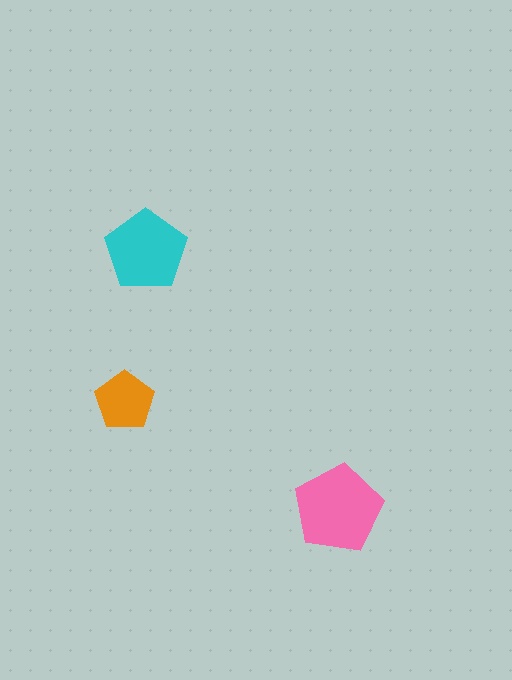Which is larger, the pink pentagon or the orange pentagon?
The pink one.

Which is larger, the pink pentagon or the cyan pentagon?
The pink one.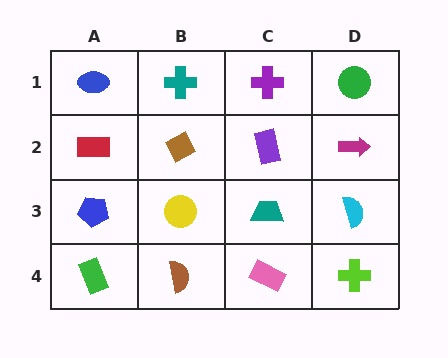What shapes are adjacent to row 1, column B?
A brown diamond (row 2, column B), a blue ellipse (row 1, column A), a purple cross (row 1, column C).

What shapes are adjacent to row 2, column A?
A blue ellipse (row 1, column A), a blue pentagon (row 3, column A), a brown diamond (row 2, column B).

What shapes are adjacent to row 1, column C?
A purple rectangle (row 2, column C), a teal cross (row 1, column B), a green circle (row 1, column D).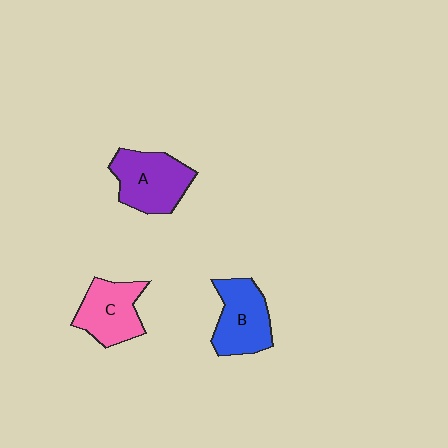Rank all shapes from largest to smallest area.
From largest to smallest: A (purple), B (blue), C (pink).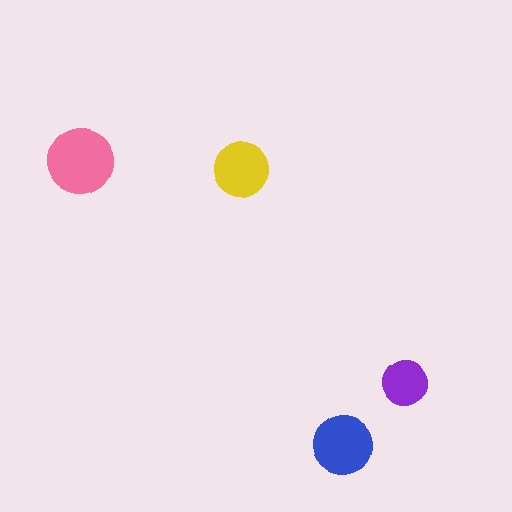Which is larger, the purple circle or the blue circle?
The blue one.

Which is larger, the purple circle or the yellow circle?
The yellow one.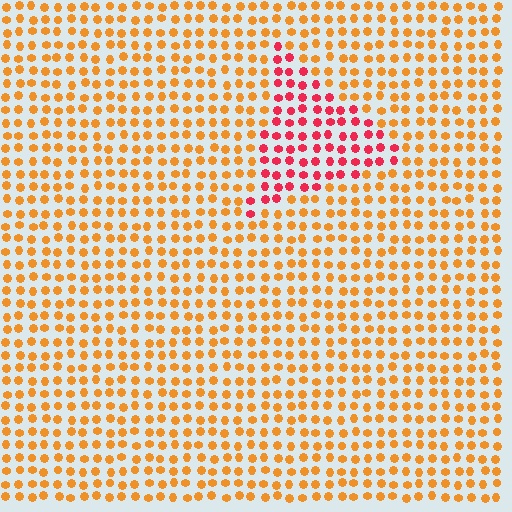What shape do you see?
I see a triangle.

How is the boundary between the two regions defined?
The boundary is defined purely by a slight shift in hue (about 44 degrees). Spacing, size, and orientation are identical on both sides.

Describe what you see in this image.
The image is filled with small orange elements in a uniform arrangement. A triangle-shaped region is visible where the elements are tinted to a slightly different hue, forming a subtle color boundary.